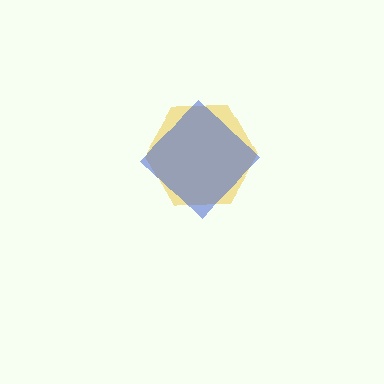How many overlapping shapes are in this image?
There are 2 overlapping shapes in the image.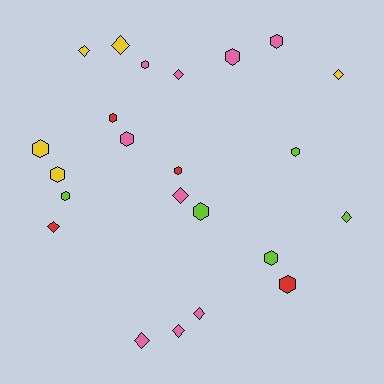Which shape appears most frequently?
Hexagon, with 13 objects.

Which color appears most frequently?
Pink, with 9 objects.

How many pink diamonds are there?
There are 5 pink diamonds.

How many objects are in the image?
There are 23 objects.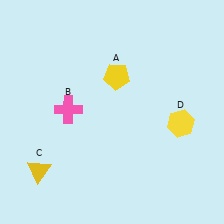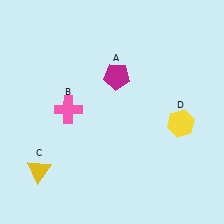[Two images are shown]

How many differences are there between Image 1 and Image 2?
There is 1 difference between the two images.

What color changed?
The pentagon (A) changed from yellow in Image 1 to magenta in Image 2.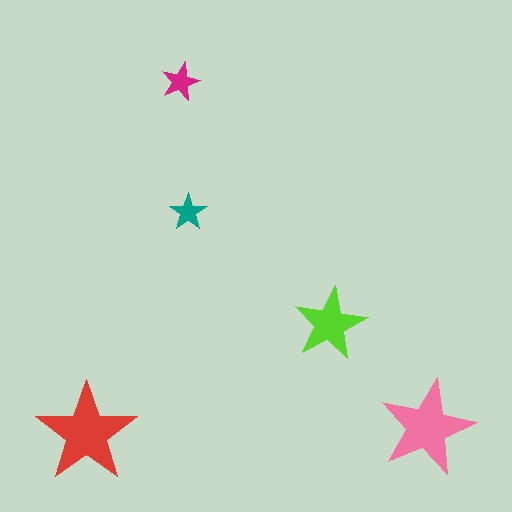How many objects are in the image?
There are 5 objects in the image.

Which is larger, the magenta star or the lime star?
The lime one.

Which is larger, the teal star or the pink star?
The pink one.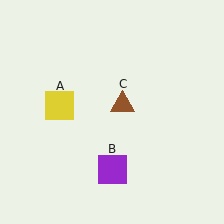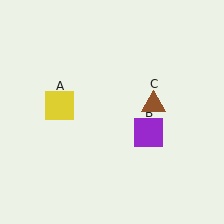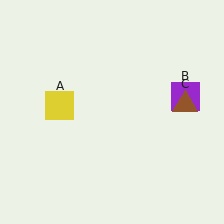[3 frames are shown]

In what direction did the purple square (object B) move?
The purple square (object B) moved up and to the right.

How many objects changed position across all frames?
2 objects changed position: purple square (object B), brown triangle (object C).